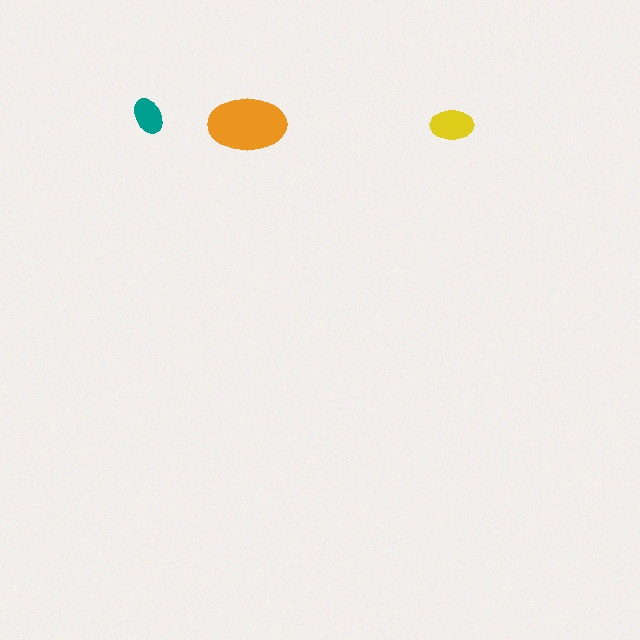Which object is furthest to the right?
The yellow ellipse is rightmost.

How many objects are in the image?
There are 3 objects in the image.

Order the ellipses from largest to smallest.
the orange one, the yellow one, the teal one.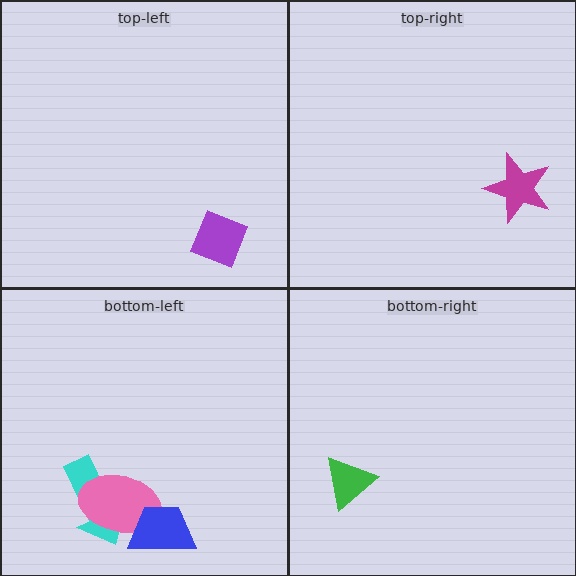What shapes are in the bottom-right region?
The green triangle.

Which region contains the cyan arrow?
The bottom-left region.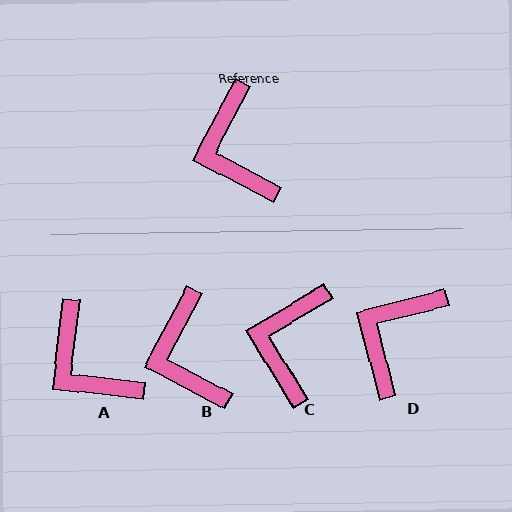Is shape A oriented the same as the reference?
No, it is off by about 21 degrees.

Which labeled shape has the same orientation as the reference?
B.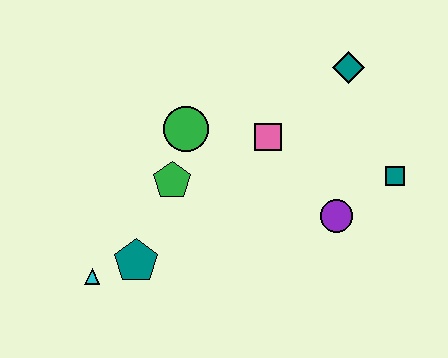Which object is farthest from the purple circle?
The cyan triangle is farthest from the purple circle.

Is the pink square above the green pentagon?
Yes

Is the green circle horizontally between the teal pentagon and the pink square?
Yes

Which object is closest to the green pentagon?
The green circle is closest to the green pentagon.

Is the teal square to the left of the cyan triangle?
No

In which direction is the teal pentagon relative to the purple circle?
The teal pentagon is to the left of the purple circle.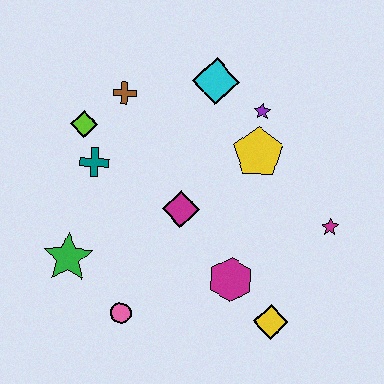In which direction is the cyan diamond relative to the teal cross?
The cyan diamond is to the right of the teal cross.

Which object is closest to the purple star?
The yellow pentagon is closest to the purple star.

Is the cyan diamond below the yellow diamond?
No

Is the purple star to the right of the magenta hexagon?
Yes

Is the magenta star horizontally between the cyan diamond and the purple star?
No